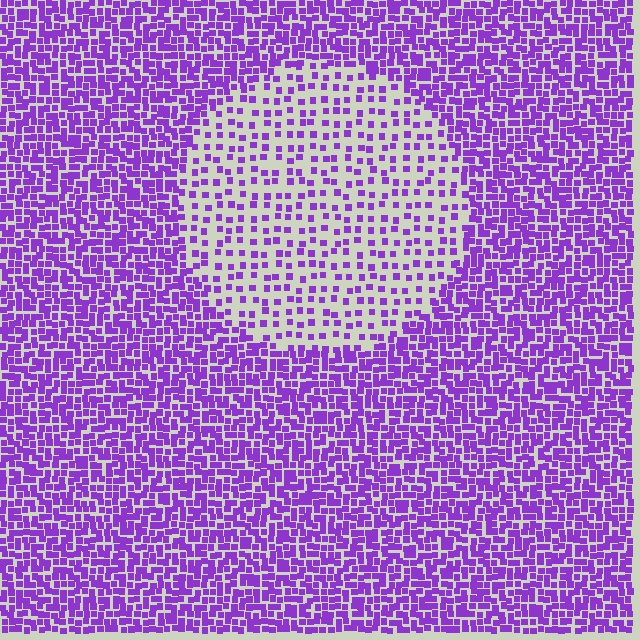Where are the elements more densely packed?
The elements are more densely packed outside the circle boundary.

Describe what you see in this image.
The image contains small purple elements arranged at two different densities. A circle-shaped region is visible where the elements are less densely packed than the surrounding area.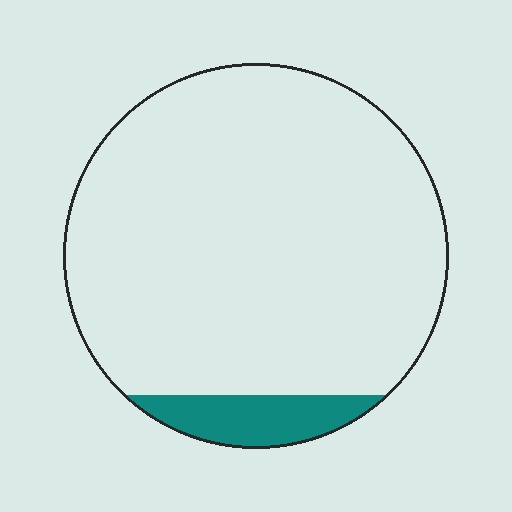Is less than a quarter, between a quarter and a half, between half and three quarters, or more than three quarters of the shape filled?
Less than a quarter.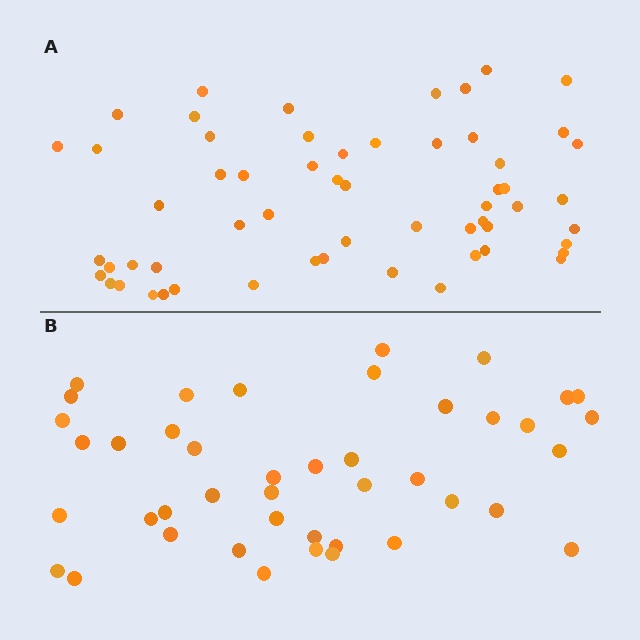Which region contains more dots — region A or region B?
Region A (the top region) has more dots.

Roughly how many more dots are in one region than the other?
Region A has approximately 15 more dots than region B.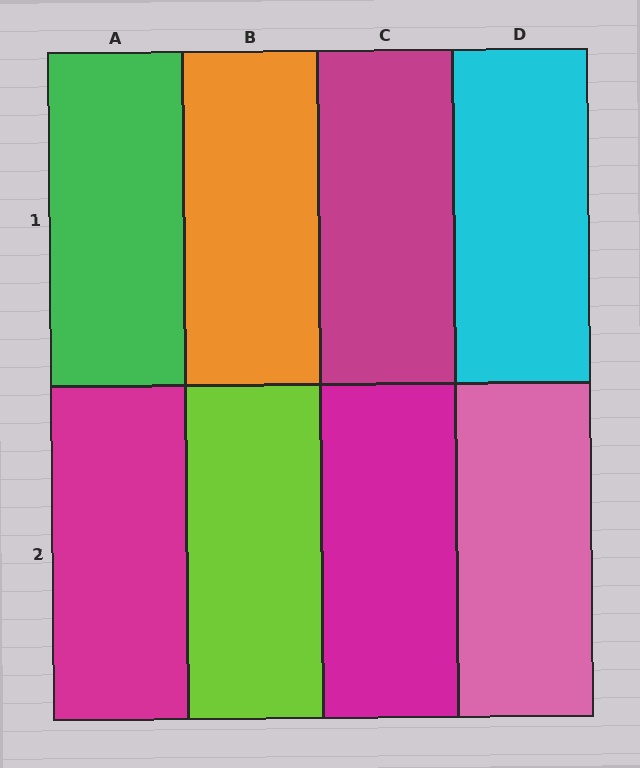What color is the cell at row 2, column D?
Pink.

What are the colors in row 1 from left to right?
Green, orange, magenta, cyan.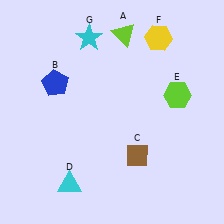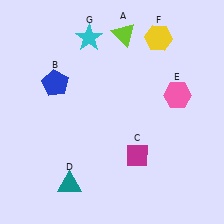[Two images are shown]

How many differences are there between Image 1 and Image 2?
There are 3 differences between the two images.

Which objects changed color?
C changed from brown to magenta. D changed from cyan to teal. E changed from lime to pink.